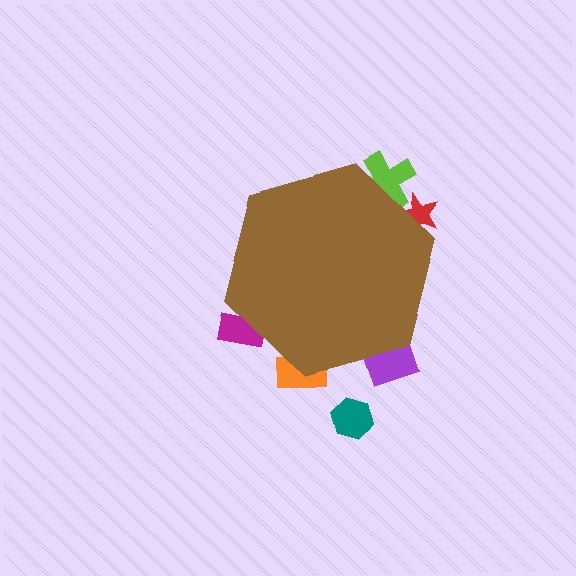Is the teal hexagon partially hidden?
No, the teal hexagon is fully visible.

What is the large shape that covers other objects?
A brown hexagon.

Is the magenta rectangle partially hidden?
Yes, the magenta rectangle is partially hidden behind the brown hexagon.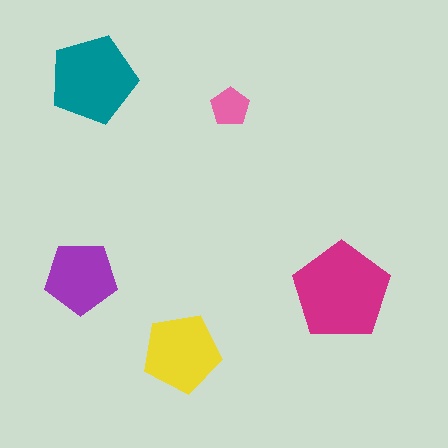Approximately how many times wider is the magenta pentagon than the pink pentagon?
About 2.5 times wider.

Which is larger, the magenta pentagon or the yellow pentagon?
The magenta one.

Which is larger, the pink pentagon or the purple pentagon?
The purple one.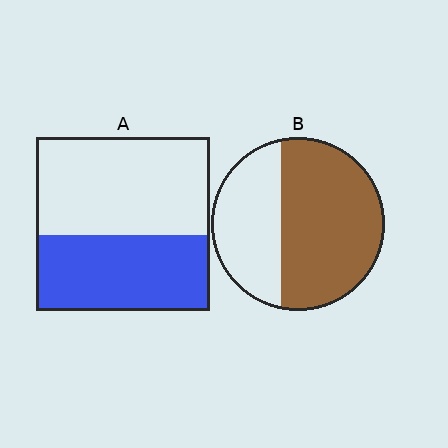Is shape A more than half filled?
No.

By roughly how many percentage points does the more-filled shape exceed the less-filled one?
By roughly 20 percentage points (B over A).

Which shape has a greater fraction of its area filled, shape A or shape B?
Shape B.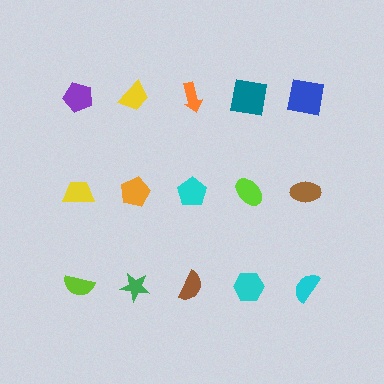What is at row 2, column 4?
A lime ellipse.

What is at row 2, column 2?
An orange pentagon.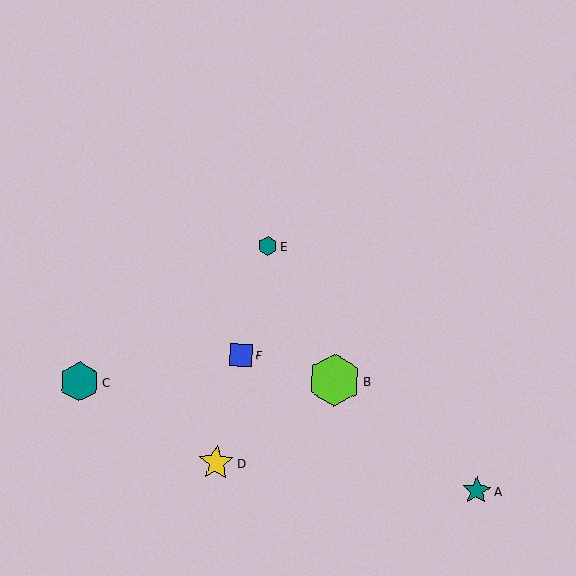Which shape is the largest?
The lime hexagon (labeled B) is the largest.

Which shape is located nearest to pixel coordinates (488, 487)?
The teal star (labeled A) at (477, 491) is nearest to that location.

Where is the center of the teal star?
The center of the teal star is at (477, 491).